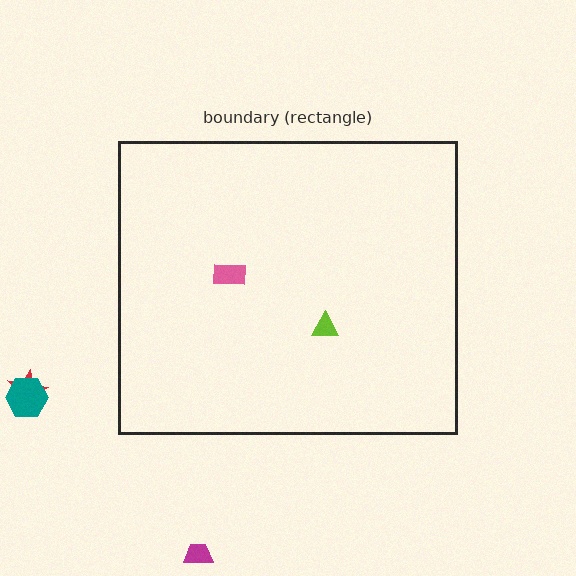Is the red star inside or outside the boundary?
Outside.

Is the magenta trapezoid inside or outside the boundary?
Outside.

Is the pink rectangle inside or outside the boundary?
Inside.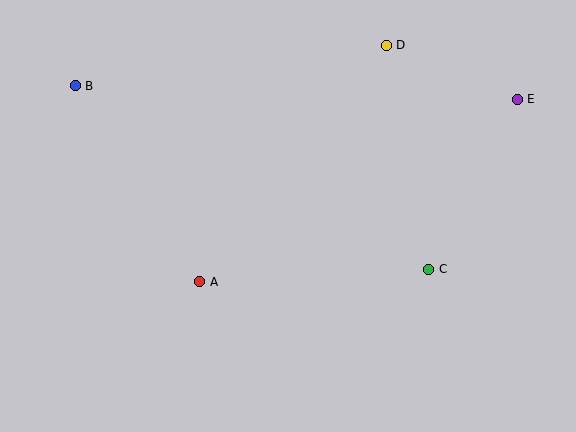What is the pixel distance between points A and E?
The distance between A and E is 366 pixels.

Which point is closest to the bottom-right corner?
Point C is closest to the bottom-right corner.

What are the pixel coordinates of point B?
Point B is at (75, 86).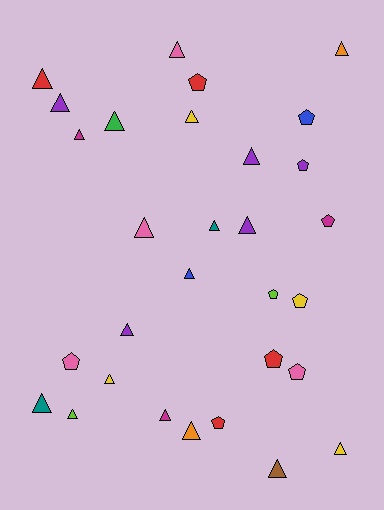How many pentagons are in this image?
There are 10 pentagons.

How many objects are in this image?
There are 30 objects.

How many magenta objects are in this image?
There are 3 magenta objects.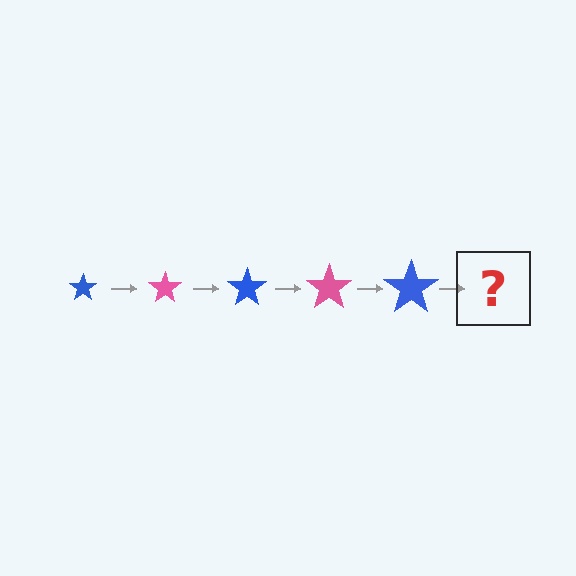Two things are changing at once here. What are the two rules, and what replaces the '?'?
The two rules are that the star grows larger each step and the color cycles through blue and pink. The '?' should be a pink star, larger than the previous one.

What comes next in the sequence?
The next element should be a pink star, larger than the previous one.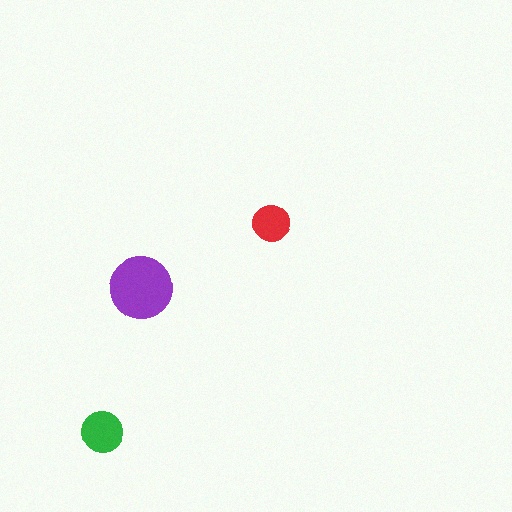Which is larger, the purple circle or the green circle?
The purple one.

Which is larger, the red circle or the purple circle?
The purple one.